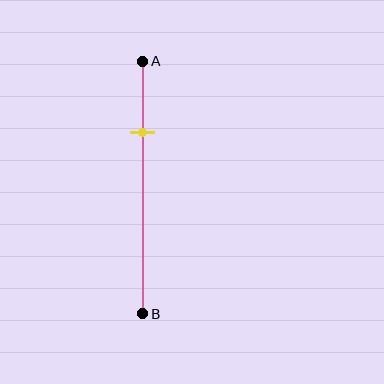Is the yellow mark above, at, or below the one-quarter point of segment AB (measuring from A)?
The yellow mark is below the one-quarter point of segment AB.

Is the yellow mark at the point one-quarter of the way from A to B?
No, the mark is at about 30% from A, not at the 25% one-quarter point.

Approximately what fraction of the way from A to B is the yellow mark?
The yellow mark is approximately 30% of the way from A to B.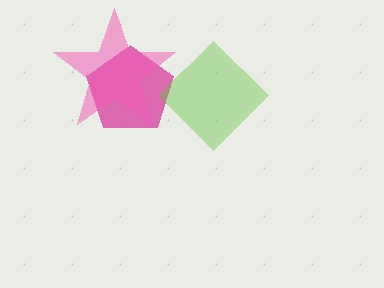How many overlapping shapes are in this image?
There are 3 overlapping shapes in the image.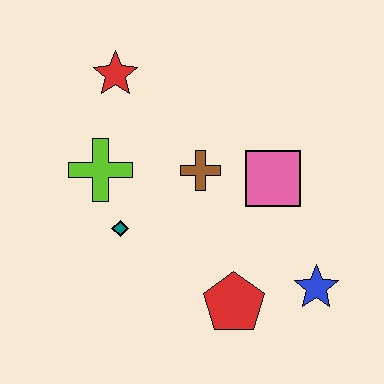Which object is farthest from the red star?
The blue star is farthest from the red star.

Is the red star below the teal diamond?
No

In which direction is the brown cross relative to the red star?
The brown cross is below the red star.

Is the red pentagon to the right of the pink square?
No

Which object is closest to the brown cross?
The pink square is closest to the brown cross.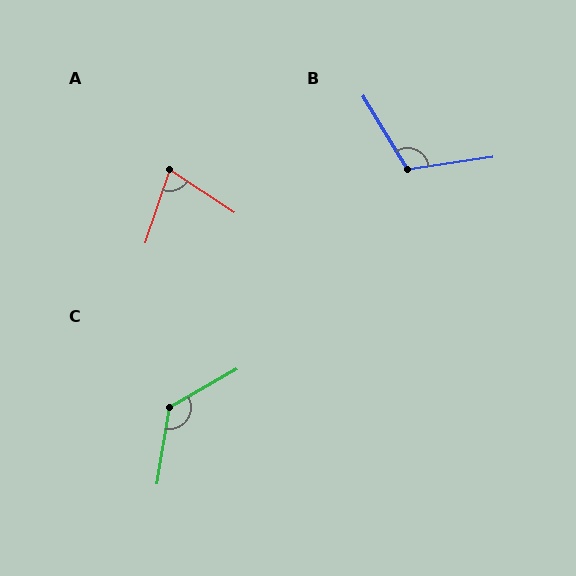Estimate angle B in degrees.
Approximately 113 degrees.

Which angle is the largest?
C, at approximately 128 degrees.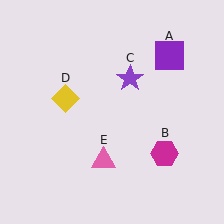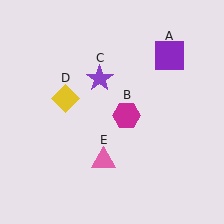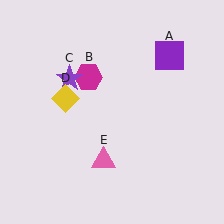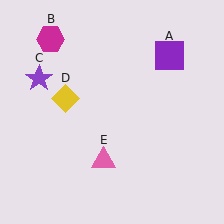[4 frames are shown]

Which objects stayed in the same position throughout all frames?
Purple square (object A) and yellow diamond (object D) and pink triangle (object E) remained stationary.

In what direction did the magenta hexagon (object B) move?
The magenta hexagon (object B) moved up and to the left.